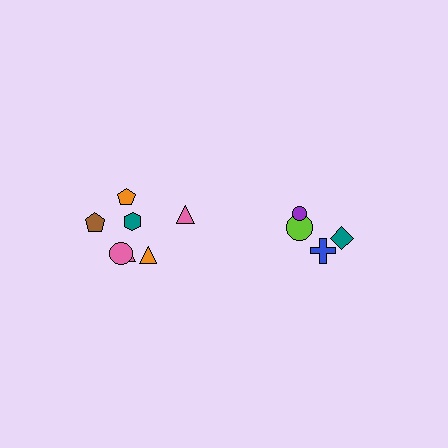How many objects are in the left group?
There are 7 objects.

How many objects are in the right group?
There are 4 objects.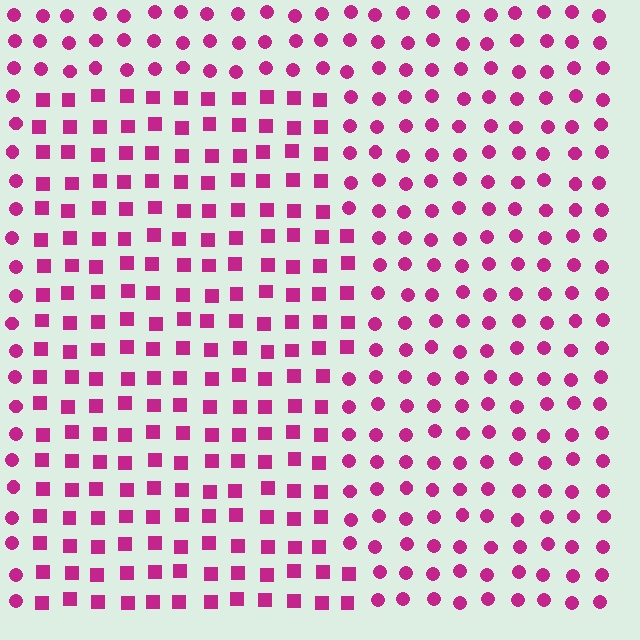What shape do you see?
I see a rectangle.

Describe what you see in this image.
The image is filled with small magenta elements arranged in a uniform grid. A rectangle-shaped region contains squares, while the surrounding area contains circles. The boundary is defined purely by the change in element shape.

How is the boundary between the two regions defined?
The boundary is defined by a change in element shape: squares inside vs. circles outside. All elements share the same color and spacing.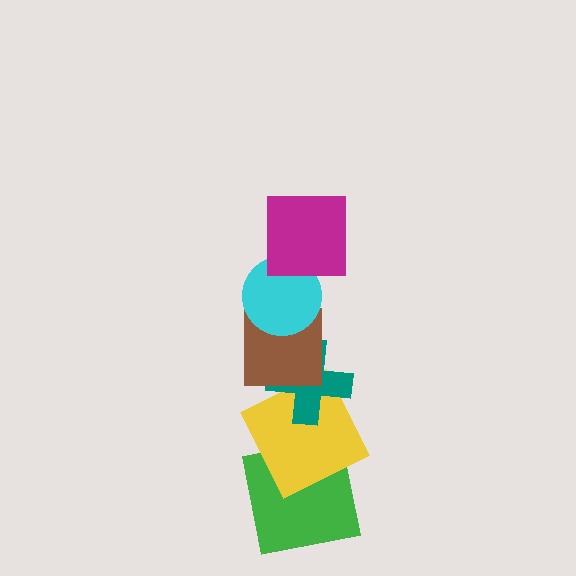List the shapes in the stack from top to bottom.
From top to bottom: the magenta square, the cyan circle, the brown square, the teal cross, the yellow square, the green square.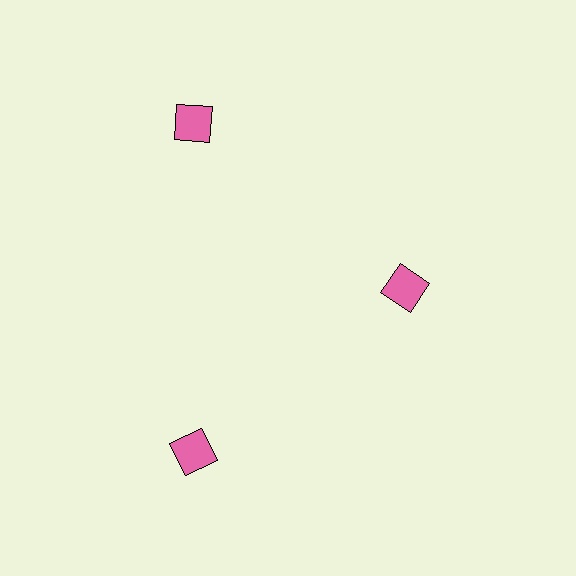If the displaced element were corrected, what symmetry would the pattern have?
It would have 3-fold rotational symmetry — the pattern would map onto itself every 120 degrees.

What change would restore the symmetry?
The symmetry would be restored by moving it outward, back onto the ring so that all 3 squares sit at equal angles and equal distance from the center.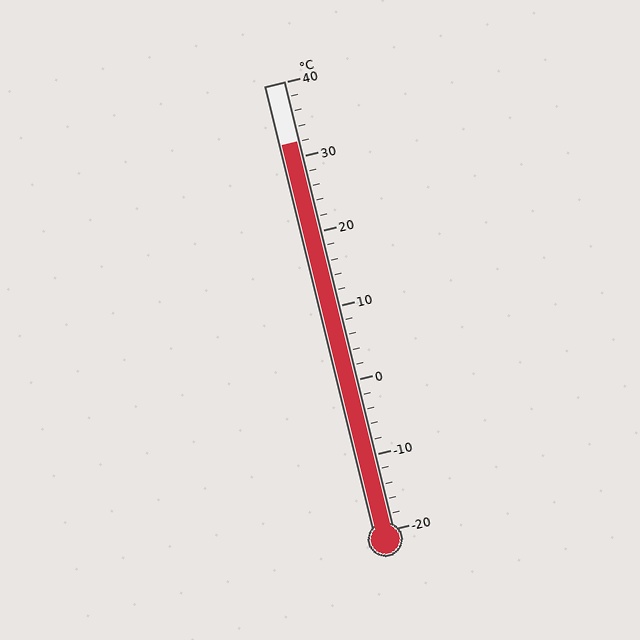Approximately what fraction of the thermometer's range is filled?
The thermometer is filled to approximately 85% of its range.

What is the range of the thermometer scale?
The thermometer scale ranges from -20°C to 40°C.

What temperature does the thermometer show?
The thermometer shows approximately 32°C.